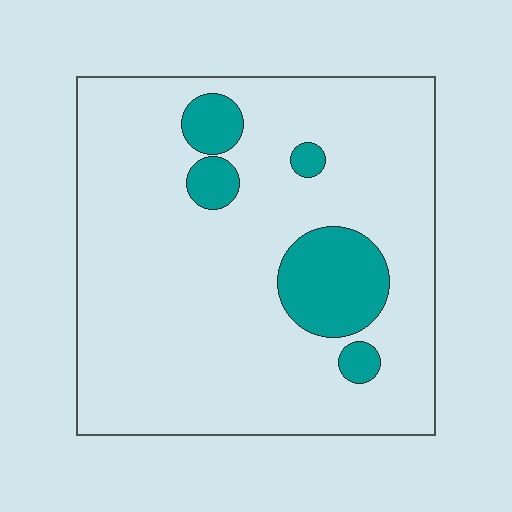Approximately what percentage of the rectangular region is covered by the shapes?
Approximately 15%.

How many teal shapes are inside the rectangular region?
5.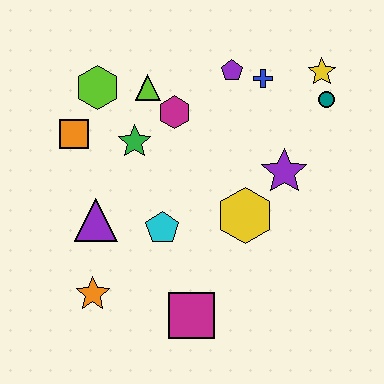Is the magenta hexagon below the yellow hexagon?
No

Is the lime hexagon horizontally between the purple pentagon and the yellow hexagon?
No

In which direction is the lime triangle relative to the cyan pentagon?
The lime triangle is above the cyan pentagon.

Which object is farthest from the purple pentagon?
The orange star is farthest from the purple pentagon.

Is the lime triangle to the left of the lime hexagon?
No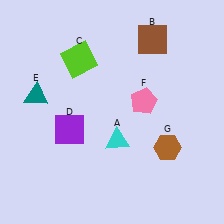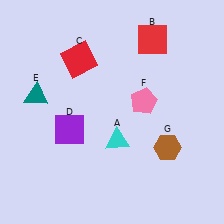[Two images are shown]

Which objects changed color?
B changed from brown to red. C changed from lime to red.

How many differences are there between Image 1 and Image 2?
There are 2 differences between the two images.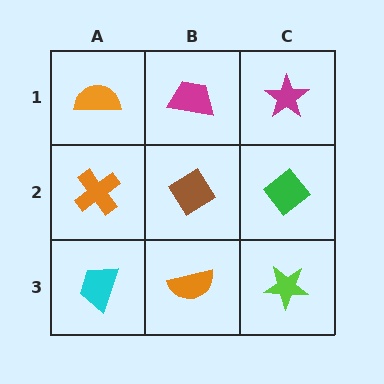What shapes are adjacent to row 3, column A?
An orange cross (row 2, column A), an orange semicircle (row 3, column B).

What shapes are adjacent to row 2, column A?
An orange semicircle (row 1, column A), a cyan trapezoid (row 3, column A), a brown diamond (row 2, column B).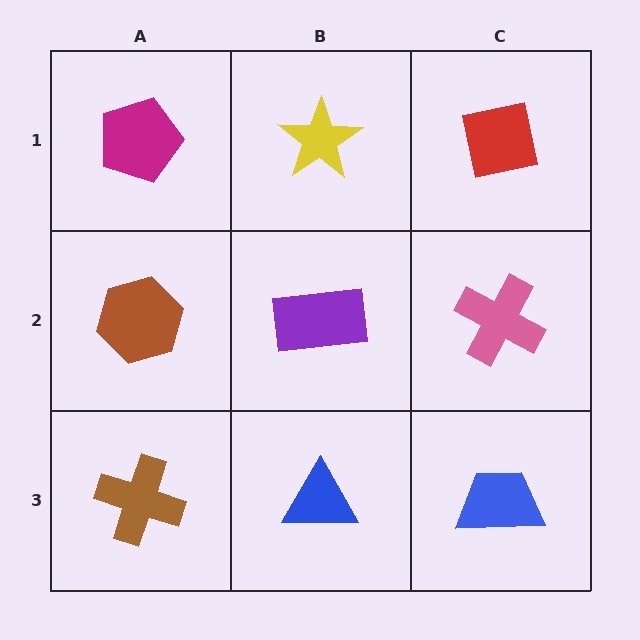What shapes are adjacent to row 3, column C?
A pink cross (row 2, column C), a blue triangle (row 3, column B).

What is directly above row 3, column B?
A purple rectangle.